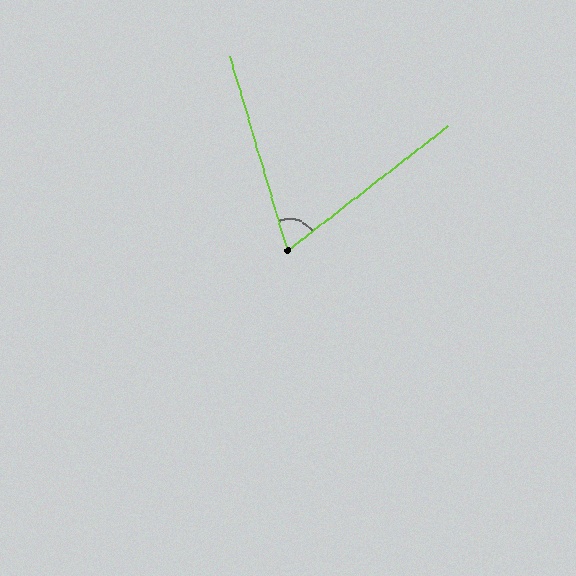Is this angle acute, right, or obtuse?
It is acute.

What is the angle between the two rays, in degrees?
Approximately 69 degrees.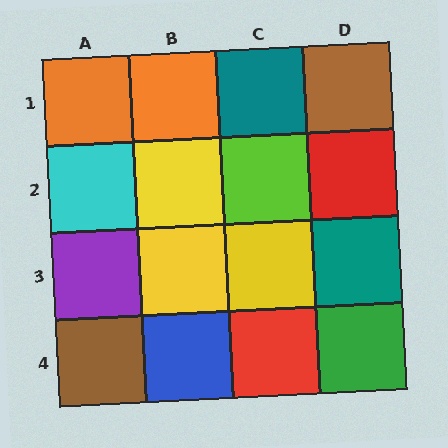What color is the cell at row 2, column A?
Cyan.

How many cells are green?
1 cell is green.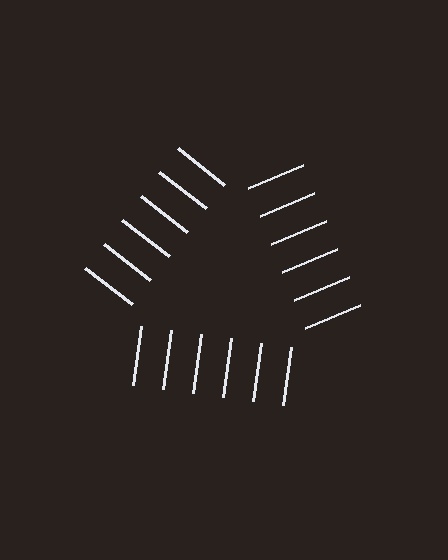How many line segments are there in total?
18 — 6 along each of the 3 edges.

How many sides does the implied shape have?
3 sides — the line-ends trace a triangle.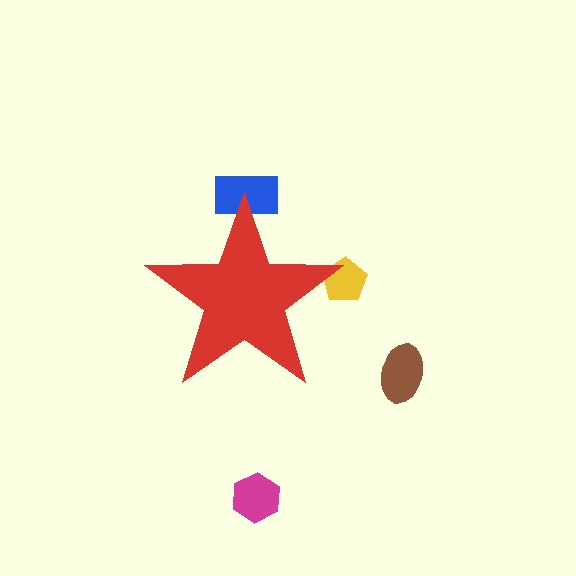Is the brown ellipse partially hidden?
No, the brown ellipse is fully visible.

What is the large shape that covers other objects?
A red star.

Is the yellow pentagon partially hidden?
Yes, the yellow pentagon is partially hidden behind the red star.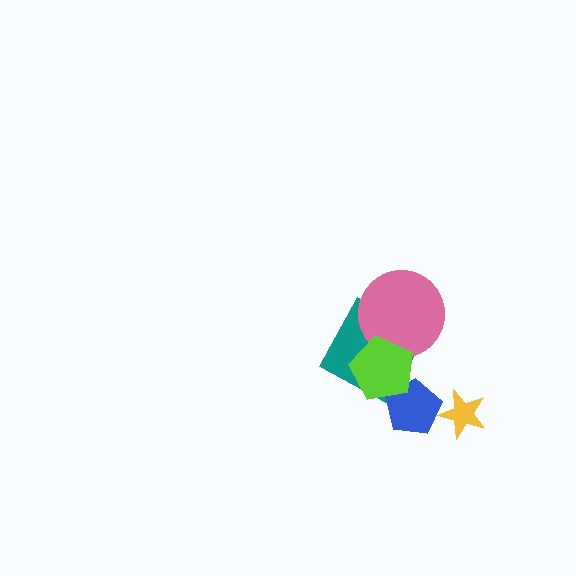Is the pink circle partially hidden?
Yes, it is partially covered by another shape.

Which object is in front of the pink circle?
The lime pentagon is in front of the pink circle.